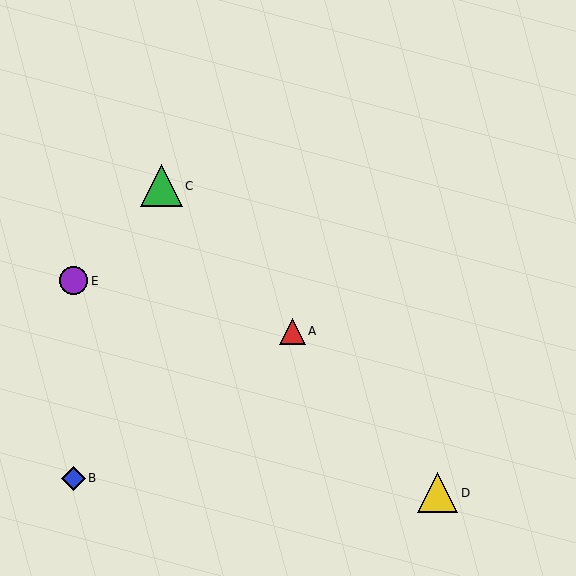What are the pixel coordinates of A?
Object A is at (293, 331).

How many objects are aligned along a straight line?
3 objects (A, C, D) are aligned along a straight line.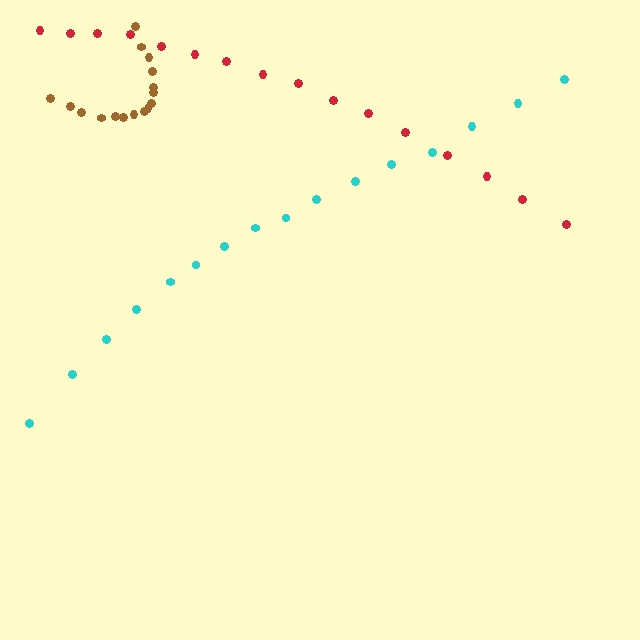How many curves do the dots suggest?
There are 3 distinct paths.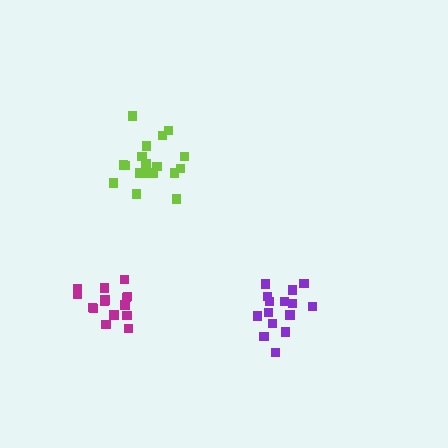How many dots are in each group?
Group 1: 15 dots, Group 2: 18 dots, Group 3: 15 dots (48 total).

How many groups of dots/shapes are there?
There are 3 groups.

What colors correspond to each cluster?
The clusters are colored: purple, lime, magenta.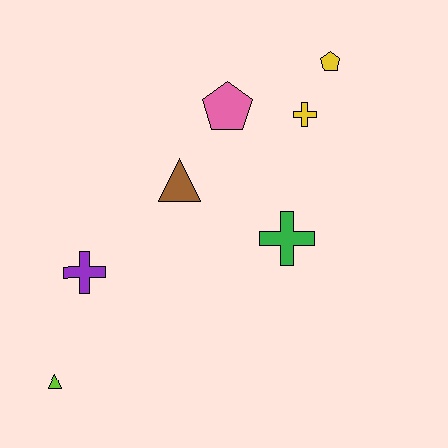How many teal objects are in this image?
There are no teal objects.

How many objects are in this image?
There are 7 objects.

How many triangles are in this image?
There are 2 triangles.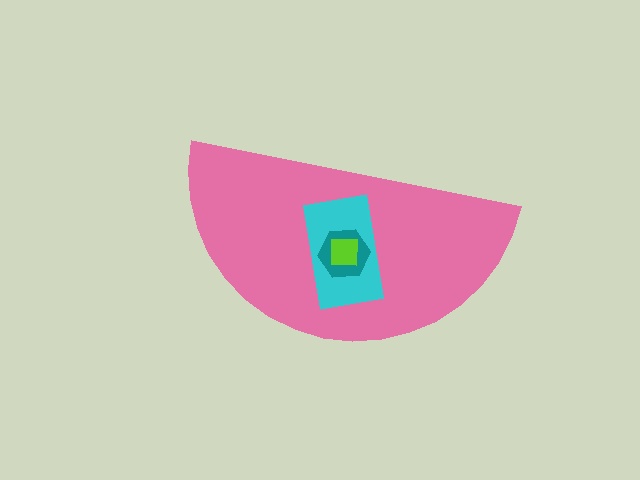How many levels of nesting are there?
4.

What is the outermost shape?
The pink semicircle.